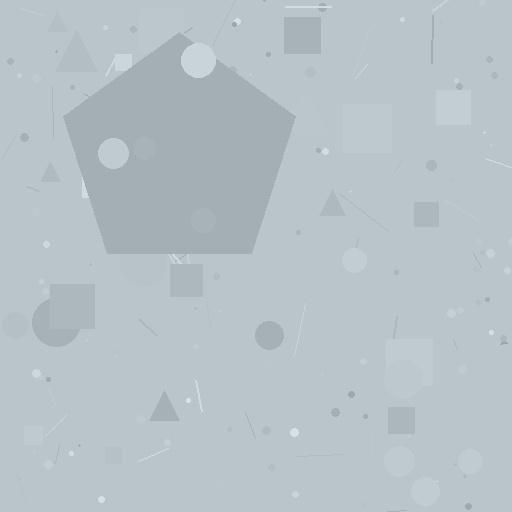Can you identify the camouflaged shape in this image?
The camouflaged shape is a pentagon.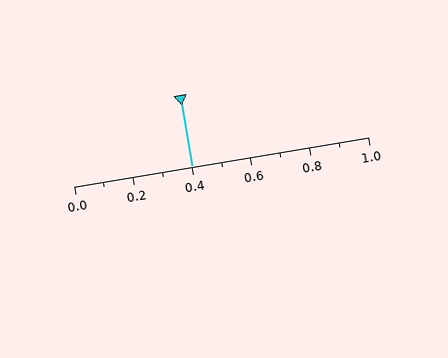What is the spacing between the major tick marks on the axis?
The major ticks are spaced 0.2 apart.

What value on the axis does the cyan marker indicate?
The marker indicates approximately 0.4.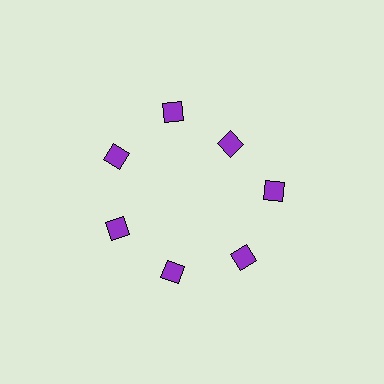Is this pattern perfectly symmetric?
No. The 7 purple squares are arranged in a ring, but one element near the 1 o'clock position is pulled inward toward the center, breaking the 7-fold rotational symmetry.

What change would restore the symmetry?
The symmetry would be restored by moving it outward, back onto the ring so that all 7 squares sit at equal angles and equal distance from the center.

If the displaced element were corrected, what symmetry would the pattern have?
It would have 7-fold rotational symmetry — the pattern would map onto itself every 51 degrees.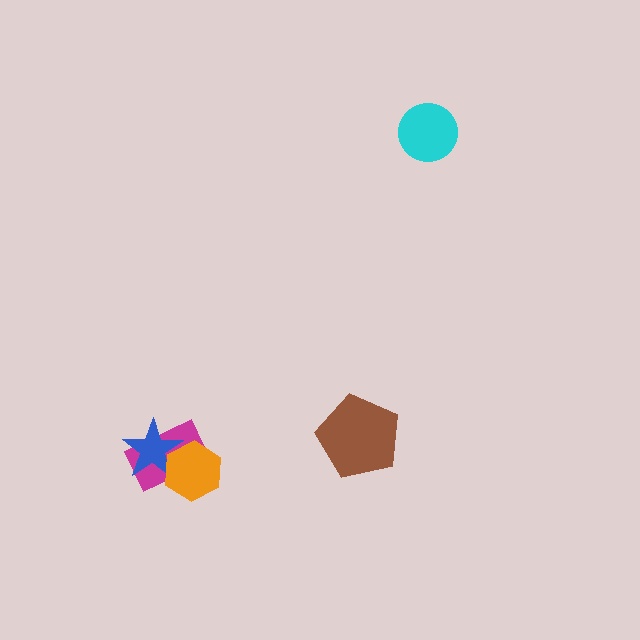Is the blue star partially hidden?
Yes, it is partially covered by another shape.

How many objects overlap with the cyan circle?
0 objects overlap with the cyan circle.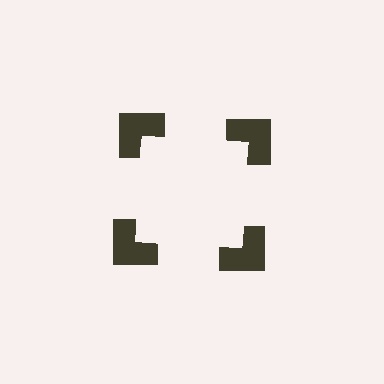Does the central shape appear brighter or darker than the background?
It typically appears slightly brighter than the background, even though no actual brightness change is drawn.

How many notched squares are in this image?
There are 4 — one at each vertex of the illusory square.